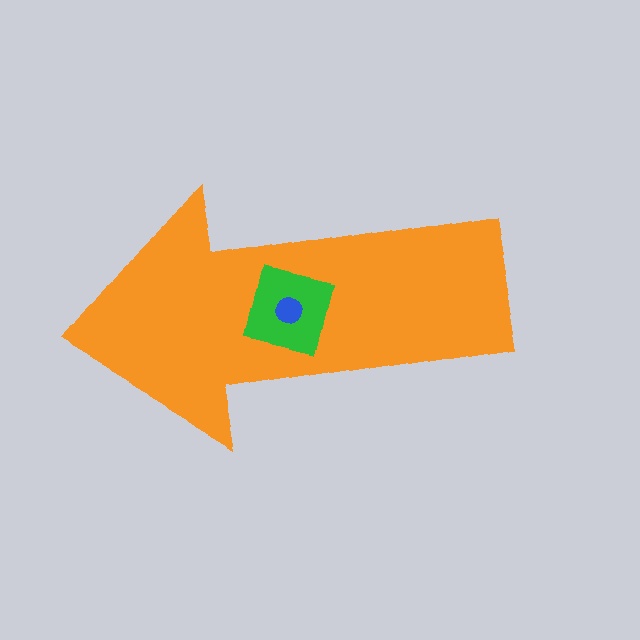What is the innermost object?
The blue circle.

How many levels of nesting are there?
3.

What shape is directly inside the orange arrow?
The green square.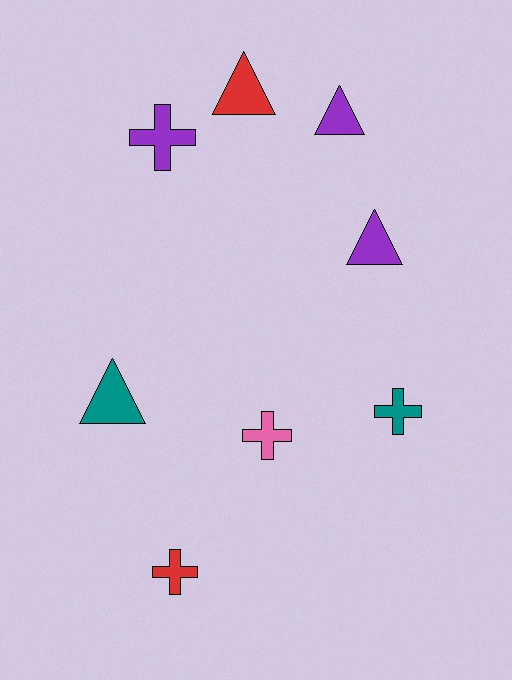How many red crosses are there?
There is 1 red cross.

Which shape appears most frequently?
Cross, with 4 objects.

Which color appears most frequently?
Purple, with 3 objects.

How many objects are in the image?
There are 8 objects.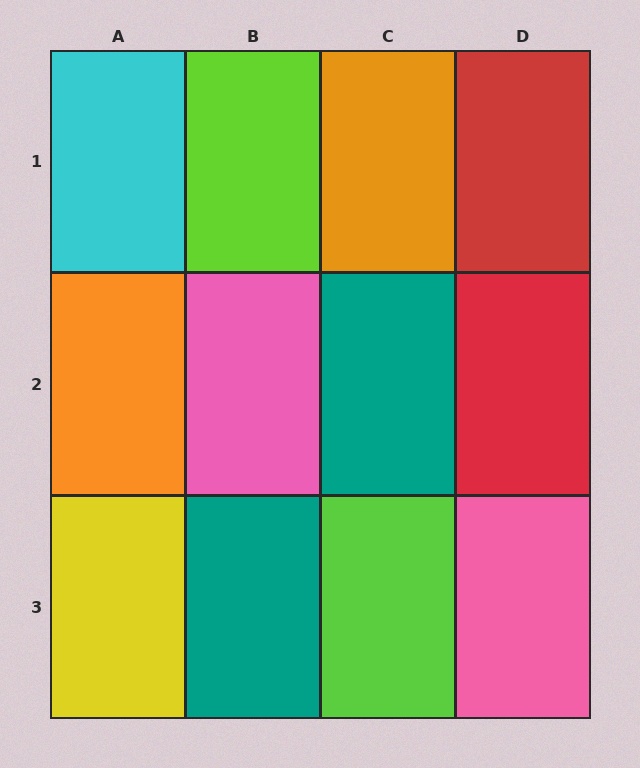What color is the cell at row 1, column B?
Lime.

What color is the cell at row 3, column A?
Yellow.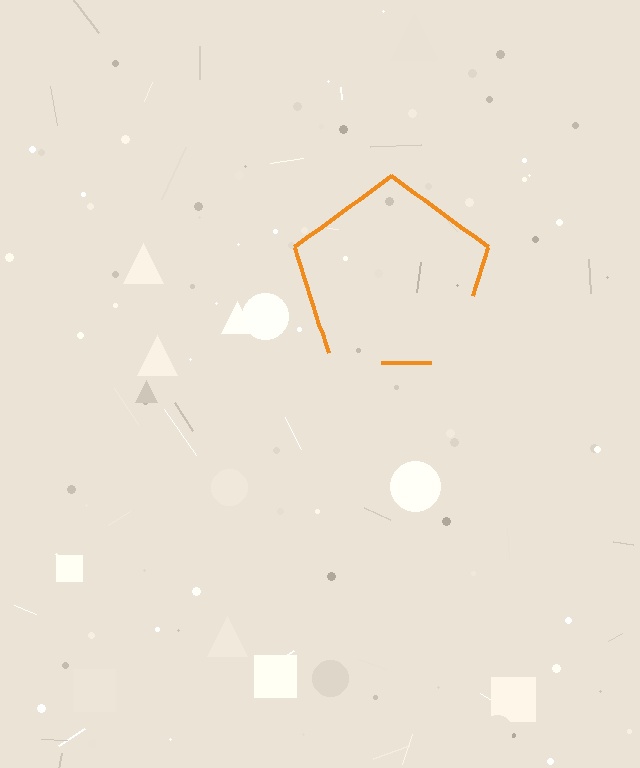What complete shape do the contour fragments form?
The contour fragments form a pentagon.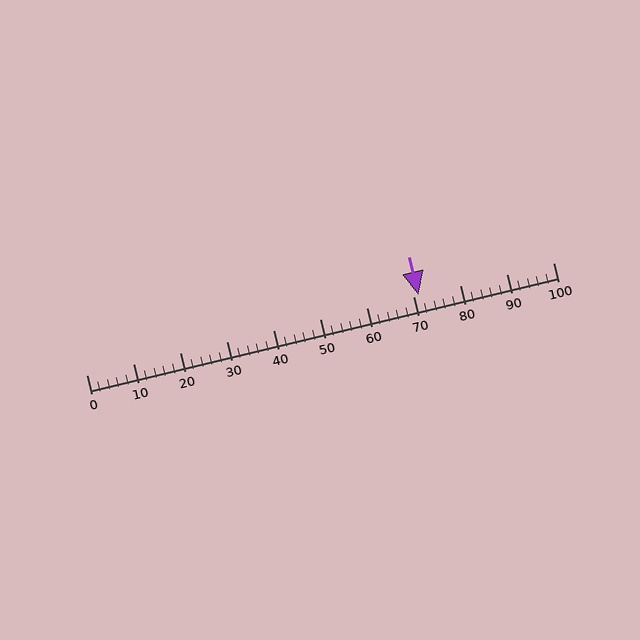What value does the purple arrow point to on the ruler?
The purple arrow points to approximately 71.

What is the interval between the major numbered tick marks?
The major tick marks are spaced 10 units apart.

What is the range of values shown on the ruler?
The ruler shows values from 0 to 100.